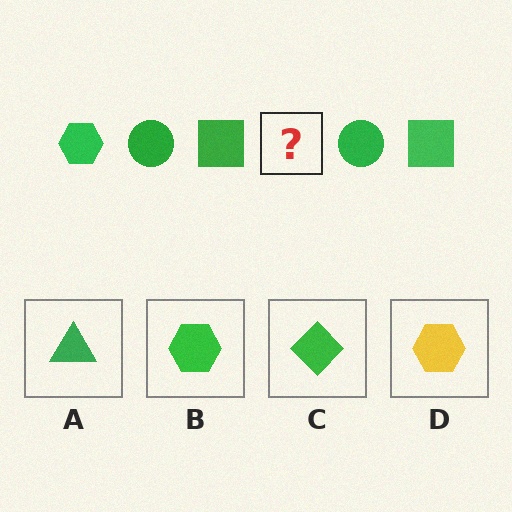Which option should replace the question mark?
Option B.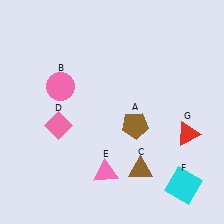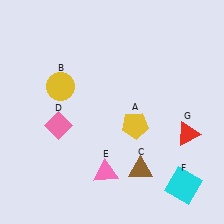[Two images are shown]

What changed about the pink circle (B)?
In Image 1, B is pink. In Image 2, it changed to yellow.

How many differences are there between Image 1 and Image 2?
There are 2 differences between the two images.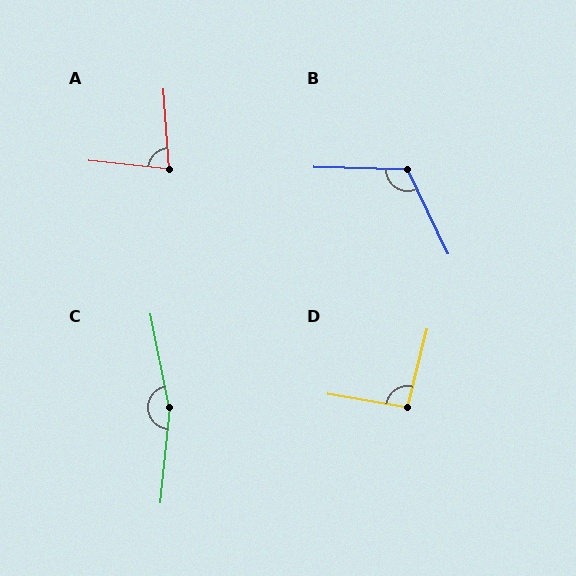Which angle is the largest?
C, at approximately 163 degrees.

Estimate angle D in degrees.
Approximately 95 degrees.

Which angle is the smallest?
A, at approximately 80 degrees.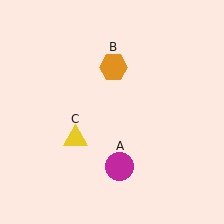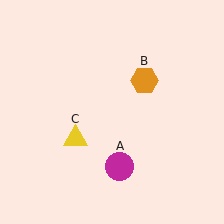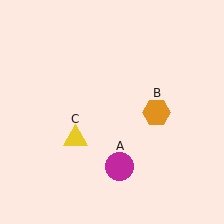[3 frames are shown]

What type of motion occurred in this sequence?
The orange hexagon (object B) rotated clockwise around the center of the scene.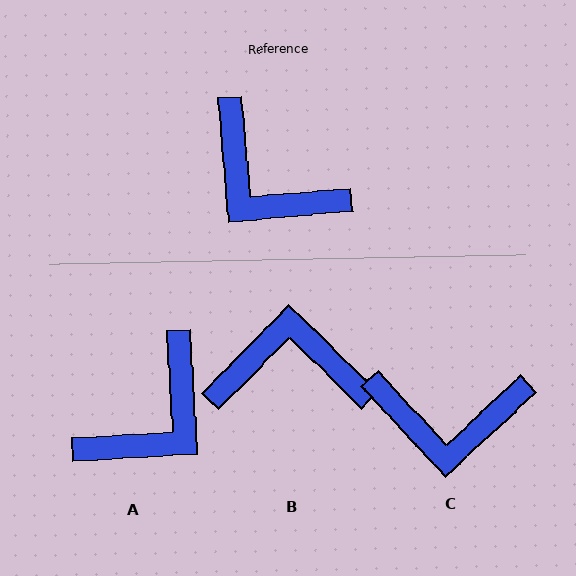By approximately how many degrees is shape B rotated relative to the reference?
Approximately 139 degrees clockwise.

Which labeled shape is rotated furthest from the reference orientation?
B, about 139 degrees away.